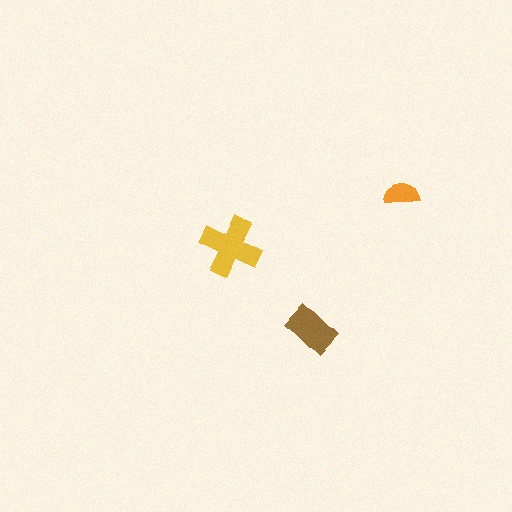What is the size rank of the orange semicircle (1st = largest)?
3rd.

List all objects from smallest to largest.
The orange semicircle, the brown rectangle, the yellow cross.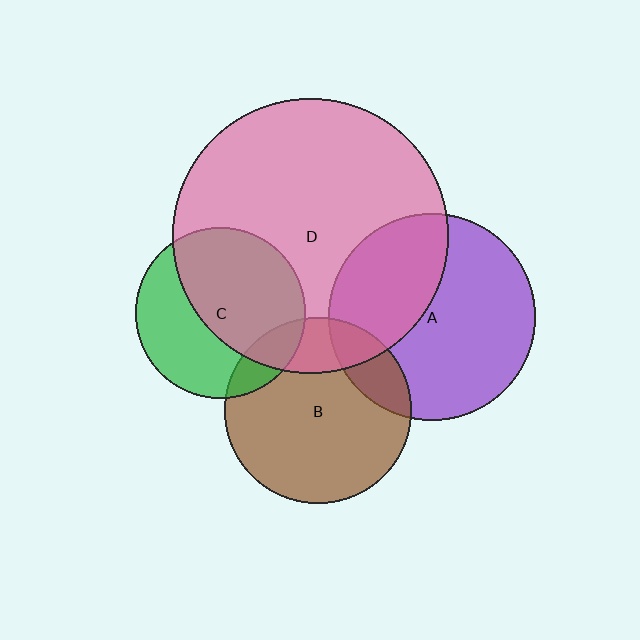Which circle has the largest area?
Circle D (pink).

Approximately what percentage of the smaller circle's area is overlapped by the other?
Approximately 35%.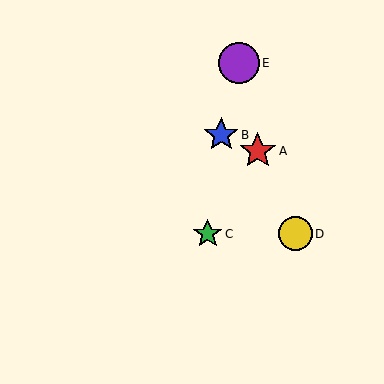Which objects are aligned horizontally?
Objects C, D are aligned horizontally.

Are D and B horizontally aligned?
No, D is at y≈234 and B is at y≈135.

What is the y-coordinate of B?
Object B is at y≈135.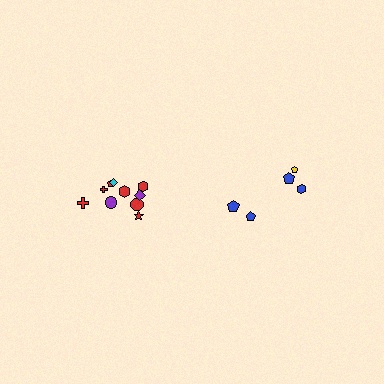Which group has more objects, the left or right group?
The left group.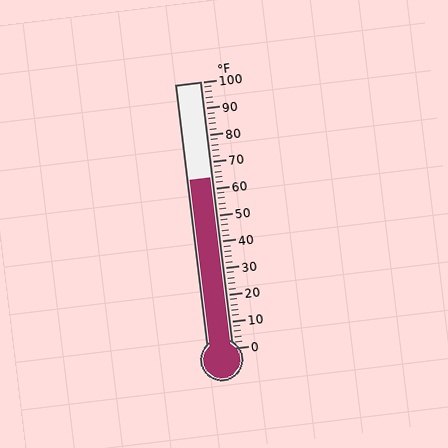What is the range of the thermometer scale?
The thermometer scale ranges from 0°F to 100°F.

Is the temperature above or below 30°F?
The temperature is above 30°F.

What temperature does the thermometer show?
The thermometer shows approximately 64°F.